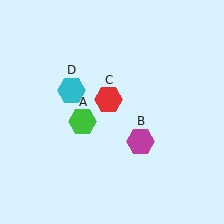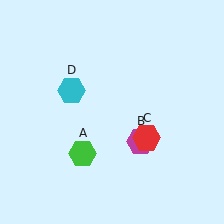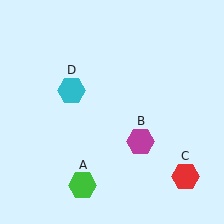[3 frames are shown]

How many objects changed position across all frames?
2 objects changed position: green hexagon (object A), red hexagon (object C).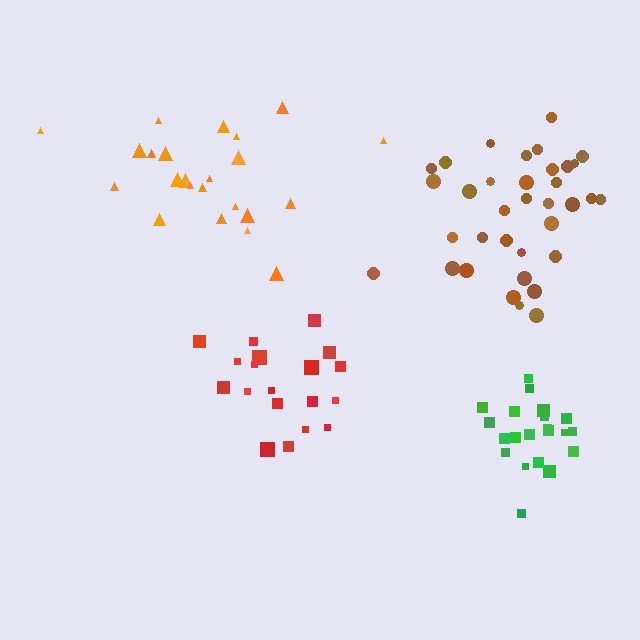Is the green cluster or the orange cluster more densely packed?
Green.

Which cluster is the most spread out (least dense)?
Orange.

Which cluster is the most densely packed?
Green.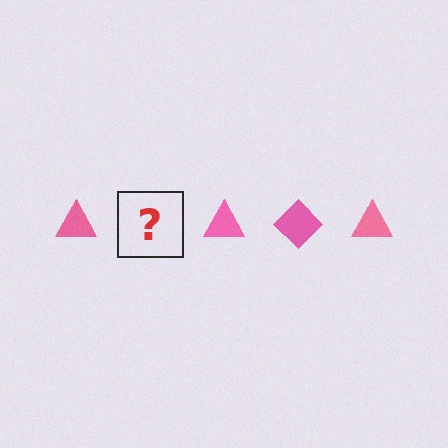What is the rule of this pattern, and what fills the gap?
The rule is that the pattern cycles through triangle, diamond shapes in pink. The gap should be filled with a pink diamond.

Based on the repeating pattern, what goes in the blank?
The blank should be a pink diamond.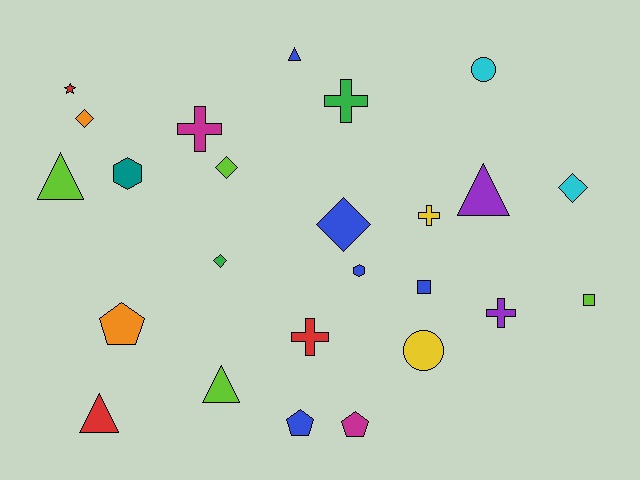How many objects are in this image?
There are 25 objects.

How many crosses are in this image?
There are 5 crosses.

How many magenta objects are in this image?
There are 2 magenta objects.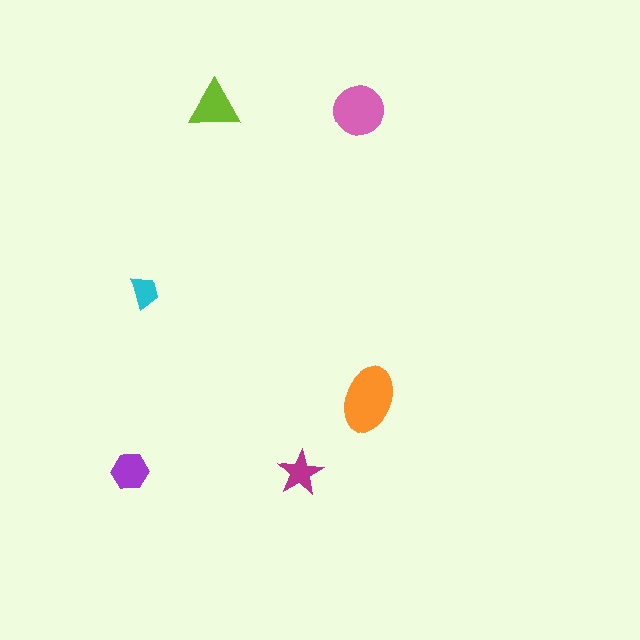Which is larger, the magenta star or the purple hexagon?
The purple hexagon.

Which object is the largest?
The orange ellipse.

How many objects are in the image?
There are 6 objects in the image.